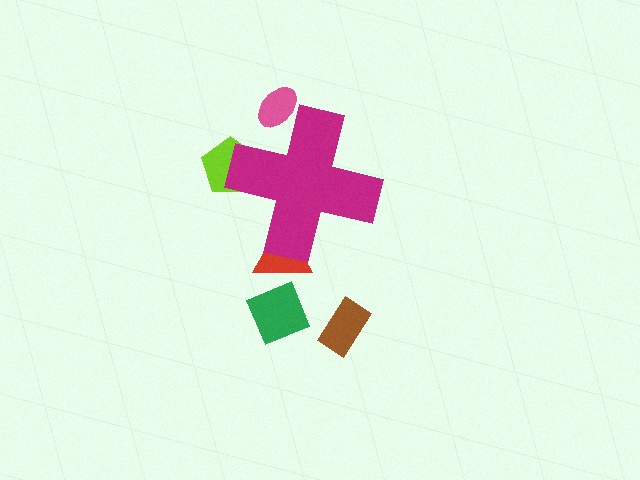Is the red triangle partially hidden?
Yes, the red triangle is partially hidden behind the magenta cross.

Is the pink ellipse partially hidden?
Yes, the pink ellipse is partially hidden behind the magenta cross.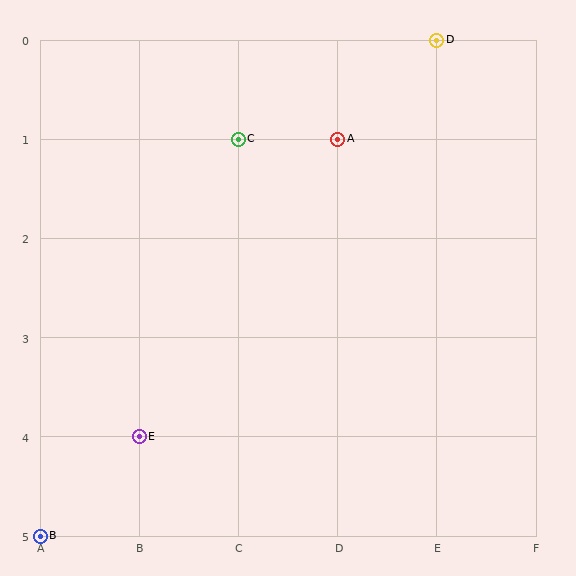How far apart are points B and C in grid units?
Points B and C are 2 columns and 4 rows apart (about 4.5 grid units diagonally).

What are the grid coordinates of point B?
Point B is at grid coordinates (A, 5).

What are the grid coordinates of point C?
Point C is at grid coordinates (C, 1).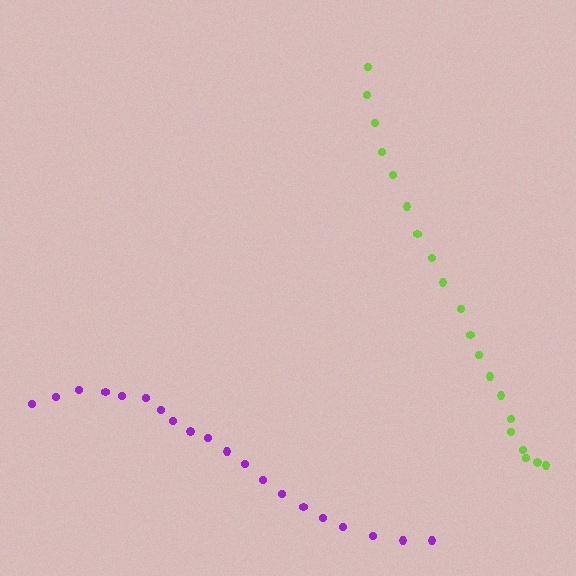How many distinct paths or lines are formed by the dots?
There are 2 distinct paths.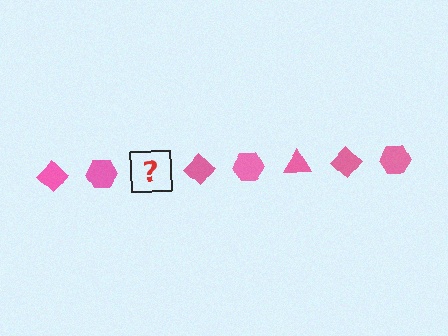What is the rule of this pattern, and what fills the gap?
The rule is that the pattern cycles through diamond, hexagon, triangle shapes in pink. The gap should be filled with a pink triangle.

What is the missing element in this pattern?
The missing element is a pink triangle.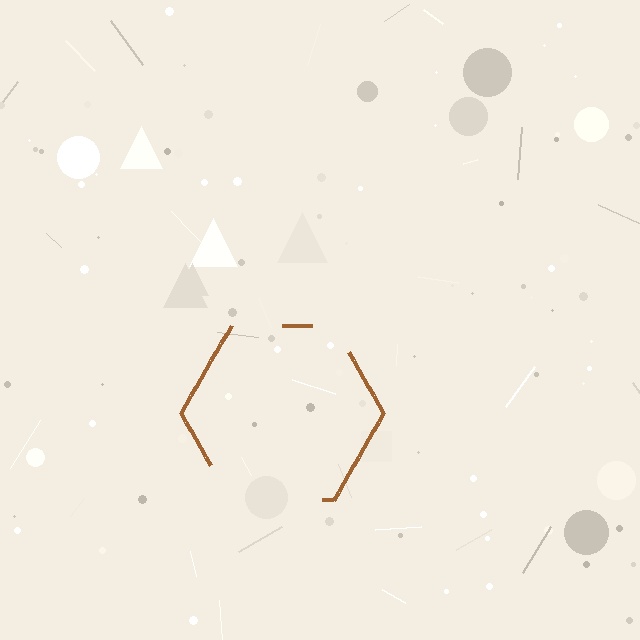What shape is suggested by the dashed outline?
The dashed outline suggests a hexagon.